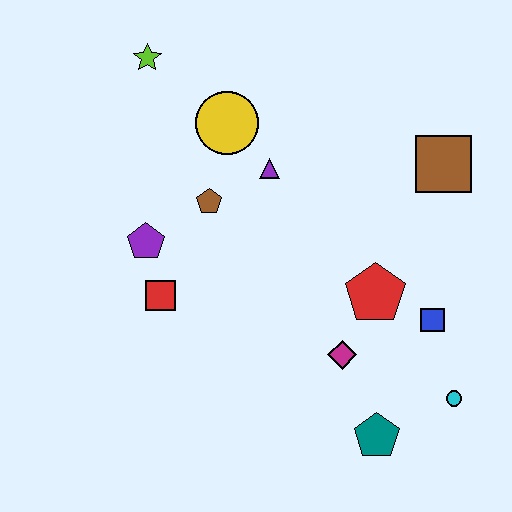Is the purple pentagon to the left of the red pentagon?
Yes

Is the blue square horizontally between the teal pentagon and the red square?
No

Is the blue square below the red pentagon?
Yes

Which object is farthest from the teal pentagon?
The lime star is farthest from the teal pentagon.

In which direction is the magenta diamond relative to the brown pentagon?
The magenta diamond is below the brown pentagon.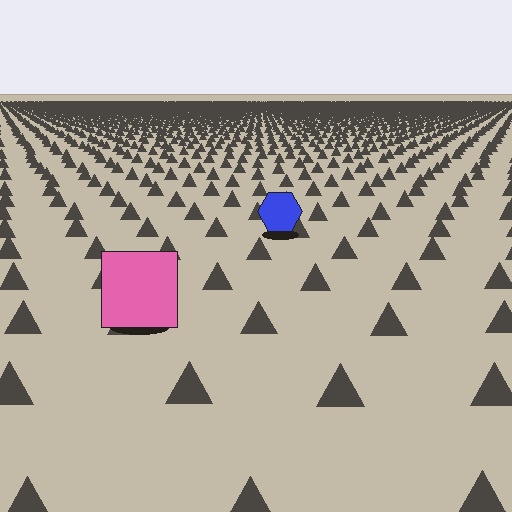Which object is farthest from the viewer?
The blue hexagon is farthest from the viewer. It appears smaller and the ground texture around it is denser.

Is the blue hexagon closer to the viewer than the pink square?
No. The pink square is closer — you can tell from the texture gradient: the ground texture is coarser near it.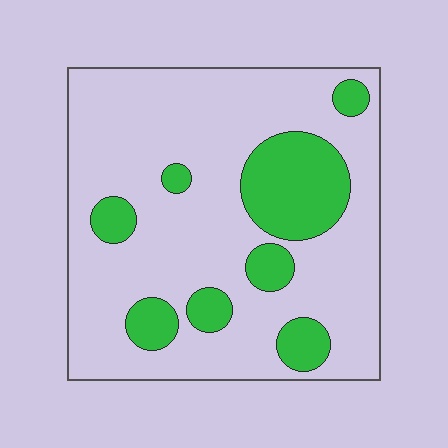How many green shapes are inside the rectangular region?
8.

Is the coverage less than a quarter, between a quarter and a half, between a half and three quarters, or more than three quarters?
Less than a quarter.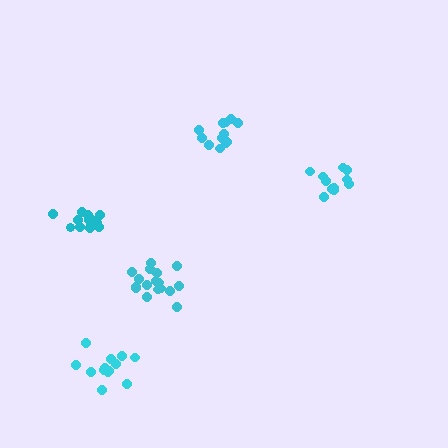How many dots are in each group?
Group 1: 12 dots, Group 2: 11 dots, Group 3: 17 dots, Group 4: 15 dots, Group 5: 13 dots (68 total).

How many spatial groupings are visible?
There are 5 spatial groupings.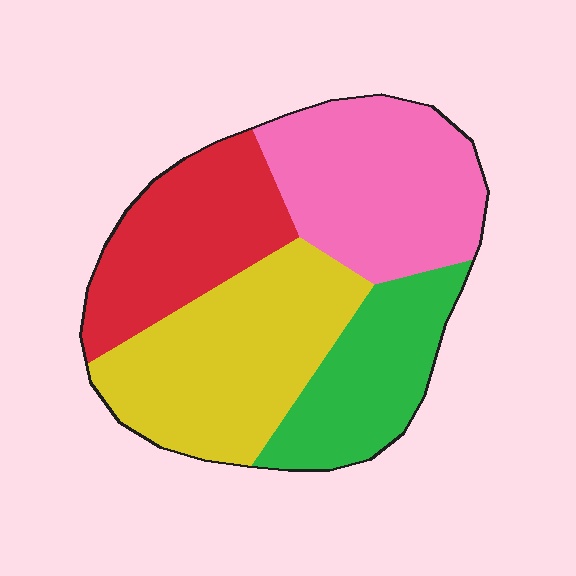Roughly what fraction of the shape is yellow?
Yellow covers around 30% of the shape.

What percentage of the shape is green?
Green takes up about one fifth (1/5) of the shape.